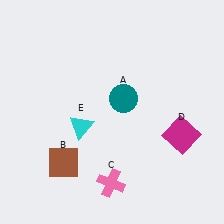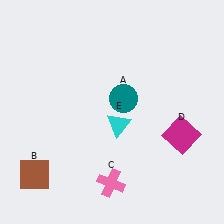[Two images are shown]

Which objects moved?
The objects that moved are: the brown square (B), the cyan triangle (E).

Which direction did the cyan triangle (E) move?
The cyan triangle (E) moved right.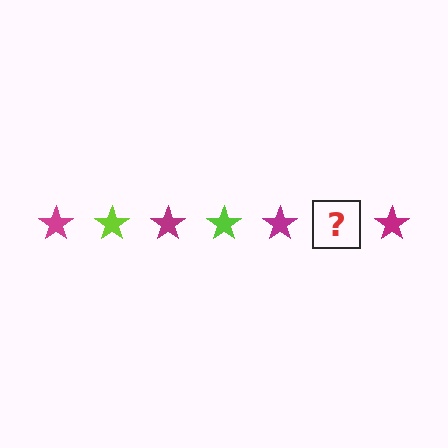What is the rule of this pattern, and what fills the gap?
The rule is that the pattern cycles through magenta, lime stars. The gap should be filled with a lime star.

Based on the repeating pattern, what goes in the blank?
The blank should be a lime star.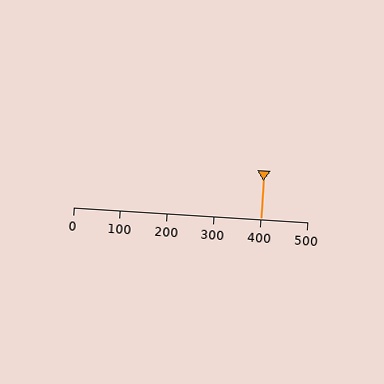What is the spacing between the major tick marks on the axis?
The major ticks are spaced 100 apart.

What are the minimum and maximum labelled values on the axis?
The axis runs from 0 to 500.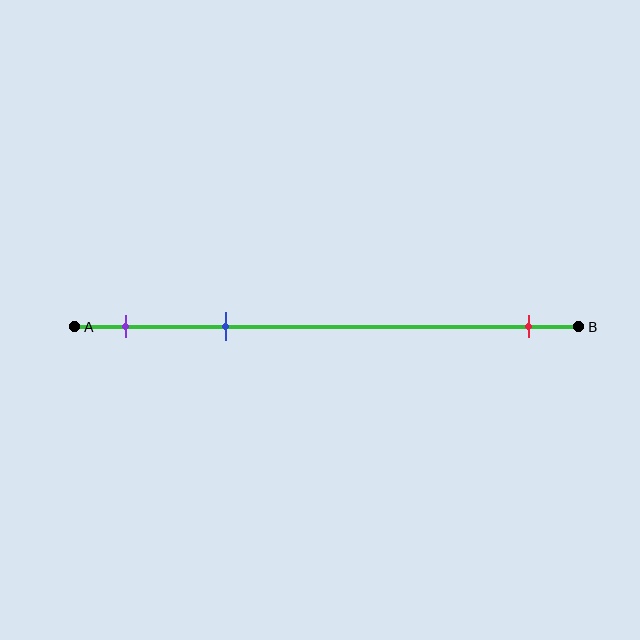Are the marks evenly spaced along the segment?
No, the marks are not evenly spaced.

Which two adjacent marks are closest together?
The purple and blue marks are the closest adjacent pair.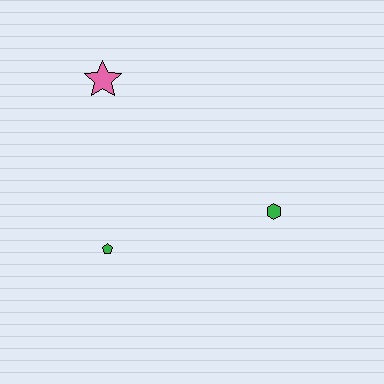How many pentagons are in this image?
There is 1 pentagon.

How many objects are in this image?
There are 3 objects.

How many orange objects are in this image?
There are no orange objects.